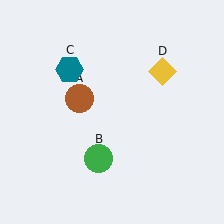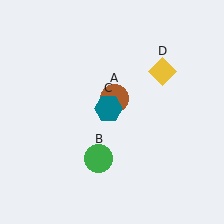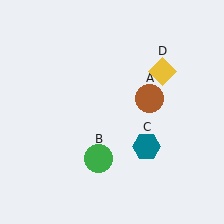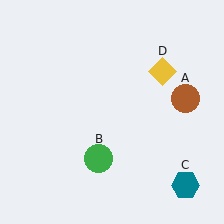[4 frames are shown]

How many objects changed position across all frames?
2 objects changed position: brown circle (object A), teal hexagon (object C).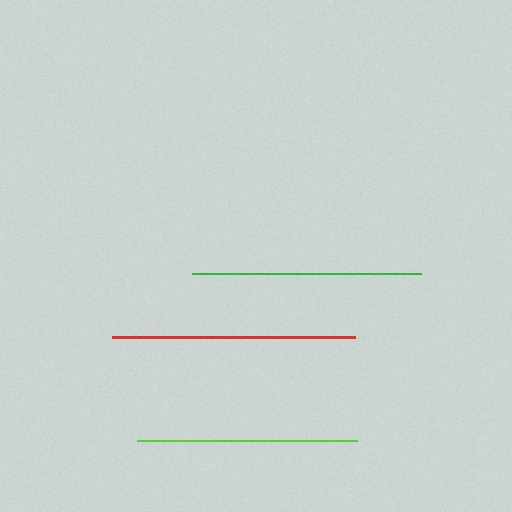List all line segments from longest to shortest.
From longest to shortest: red, green, lime.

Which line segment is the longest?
The red line is the longest at approximately 243 pixels.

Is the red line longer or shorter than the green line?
The red line is longer than the green line.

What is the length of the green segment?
The green segment is approximately 229 pixels long.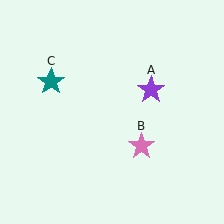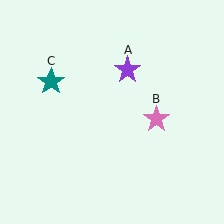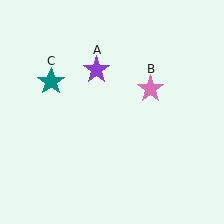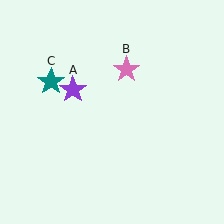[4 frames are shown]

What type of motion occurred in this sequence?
The purple star (object A), pink star (object B) rotated counterclockwise around the center of the scene.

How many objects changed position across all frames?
2 objects changed position: purple star (object A), pink star (object B).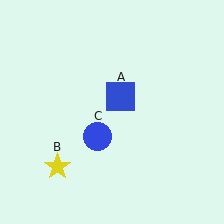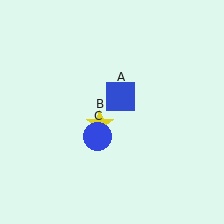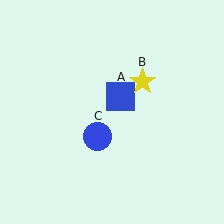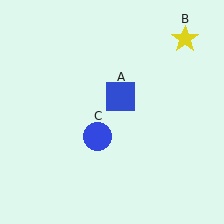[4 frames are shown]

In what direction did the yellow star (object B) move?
The yellow star (object B) moved up and to the right.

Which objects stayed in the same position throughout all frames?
Blue square (object A) and blue circle (object C) remained stationary.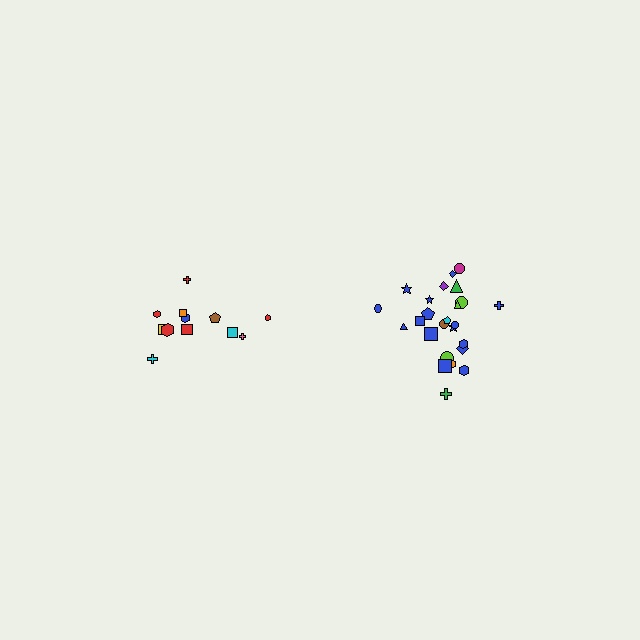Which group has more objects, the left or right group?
The right group.